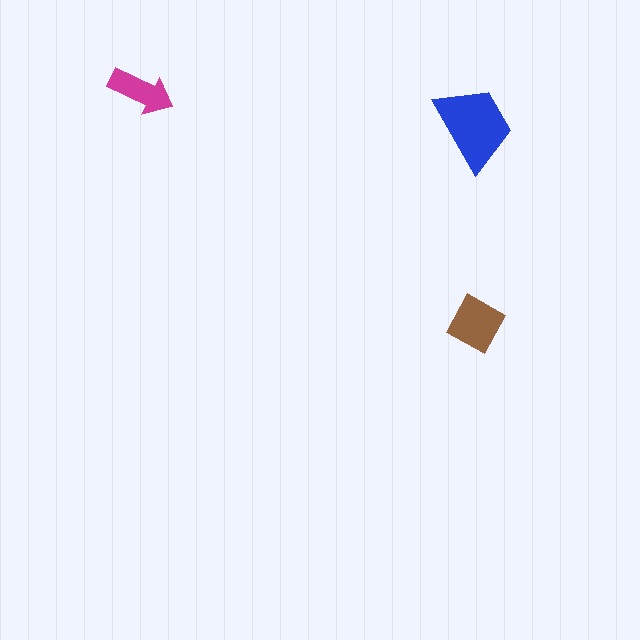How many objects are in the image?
There are 3 objects in the image.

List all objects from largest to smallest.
The blue trapezoid, the brown diamond, the magenta arrow.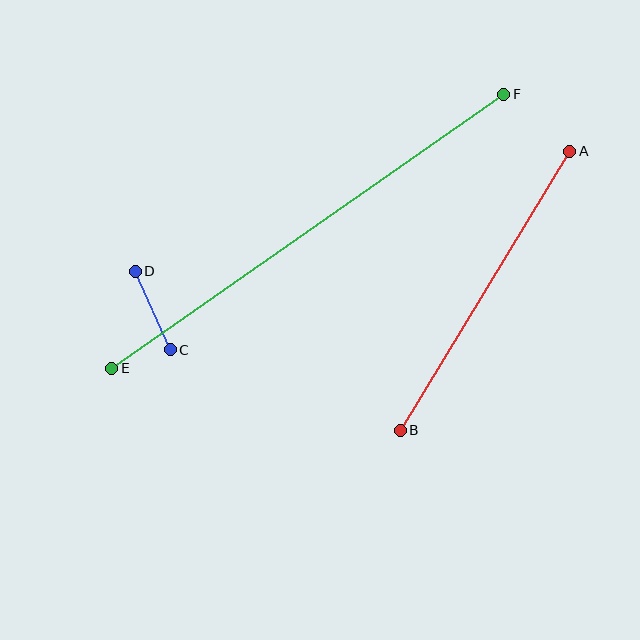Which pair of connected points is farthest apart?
Points E and F are farthest apart.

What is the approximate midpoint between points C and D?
The midpoint is at approximately (153, 310) pixels.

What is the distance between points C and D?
The distance is approximately 86 pixels.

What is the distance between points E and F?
The distance is approximately 478 pixels.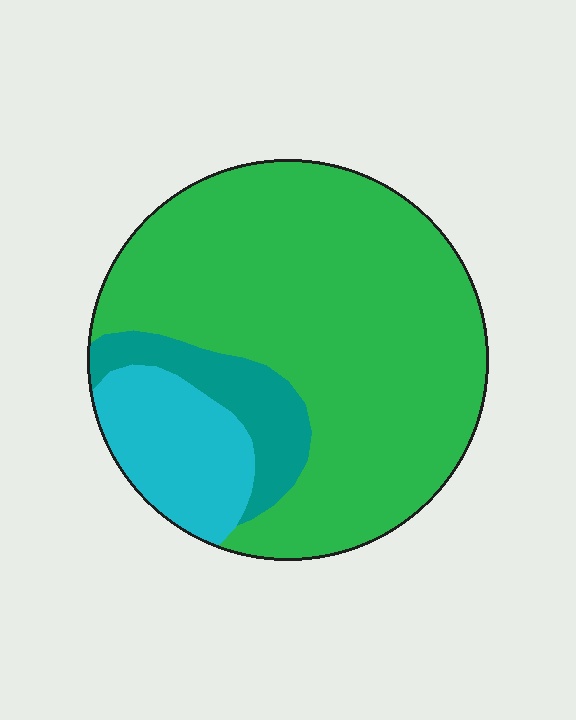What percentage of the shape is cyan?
Cyan takes up about one sixth (1/6) of the shape.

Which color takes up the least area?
Teal, at roughly 10%.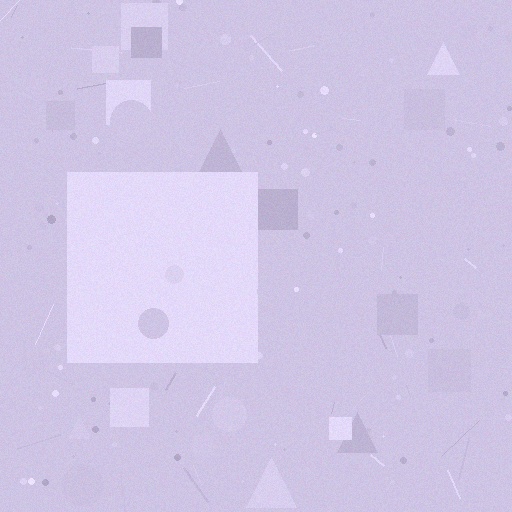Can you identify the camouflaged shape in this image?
The camouflaged shape is a square.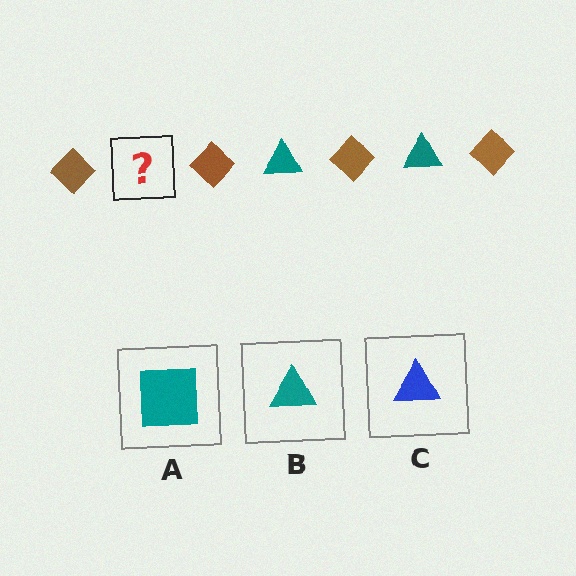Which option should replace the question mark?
Option B.